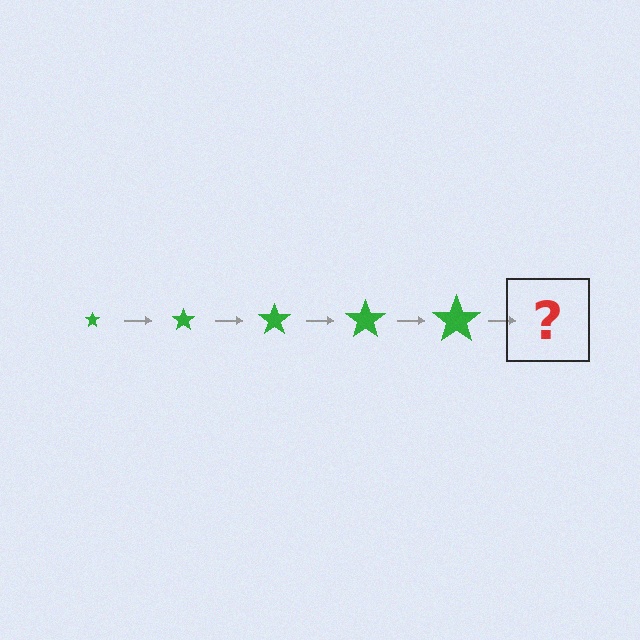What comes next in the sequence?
The next element should be a green star, larger than the previous one.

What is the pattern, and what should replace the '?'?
The pattern is that the star gets progressively larger each step. The '?' should be a green star, larger than the previous one.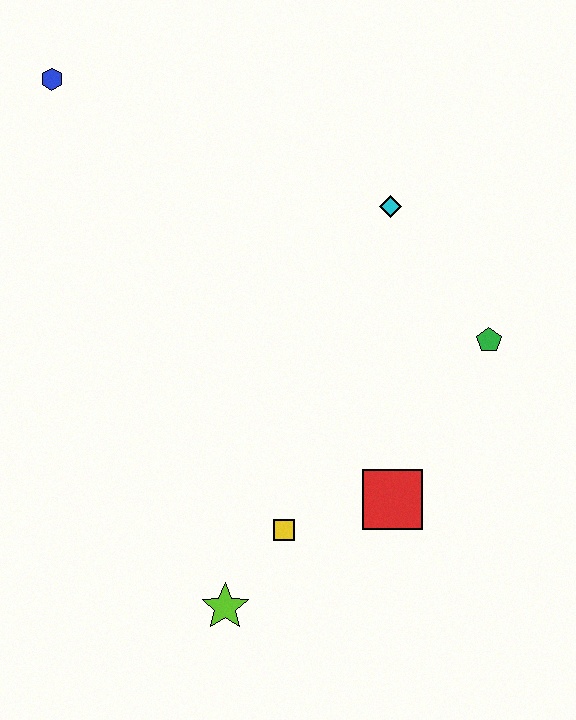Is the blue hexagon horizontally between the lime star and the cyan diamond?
No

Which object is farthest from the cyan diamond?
The lime star is farthest from the cyan diamond.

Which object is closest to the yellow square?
The lime star is closest to the yellow square.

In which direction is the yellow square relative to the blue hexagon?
The yellow square is below the blue hexagon.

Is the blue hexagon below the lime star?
No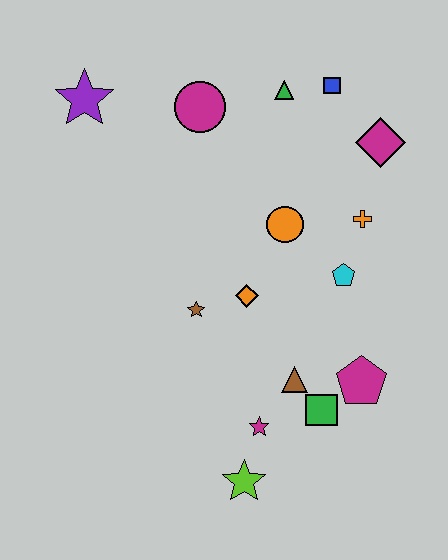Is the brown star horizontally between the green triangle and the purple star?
Yes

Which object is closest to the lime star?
The magenta star is closest to the lime star.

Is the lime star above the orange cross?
No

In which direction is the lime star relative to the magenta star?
The lime star is below the magenta star.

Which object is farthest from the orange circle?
The lime star is farthest from the orange circle.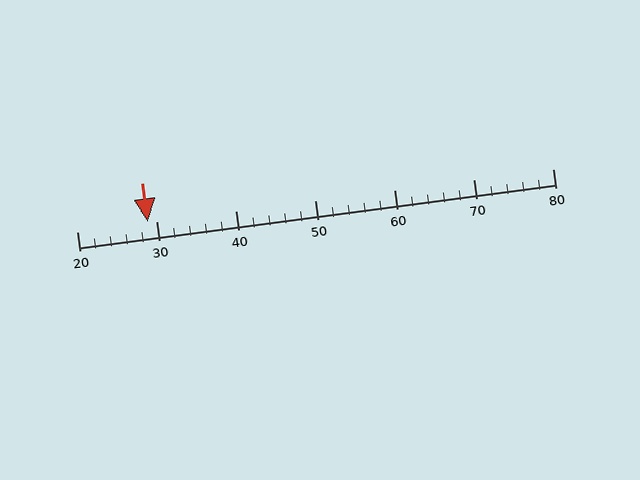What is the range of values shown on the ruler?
The ruler shows values from 20 to 80.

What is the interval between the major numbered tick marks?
The major tick marks are spaced 10 units apart.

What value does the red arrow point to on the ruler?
The red arrow points to approximately 29.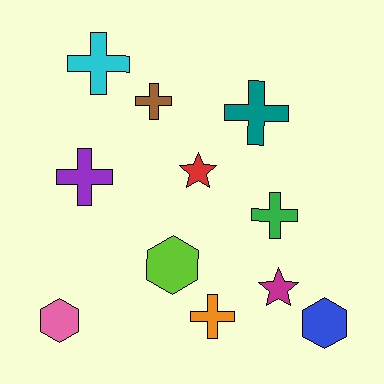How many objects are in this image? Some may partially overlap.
There are 11 objects.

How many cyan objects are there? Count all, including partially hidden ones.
There is 1 cyan object.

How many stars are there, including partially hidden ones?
There are 2 stars.